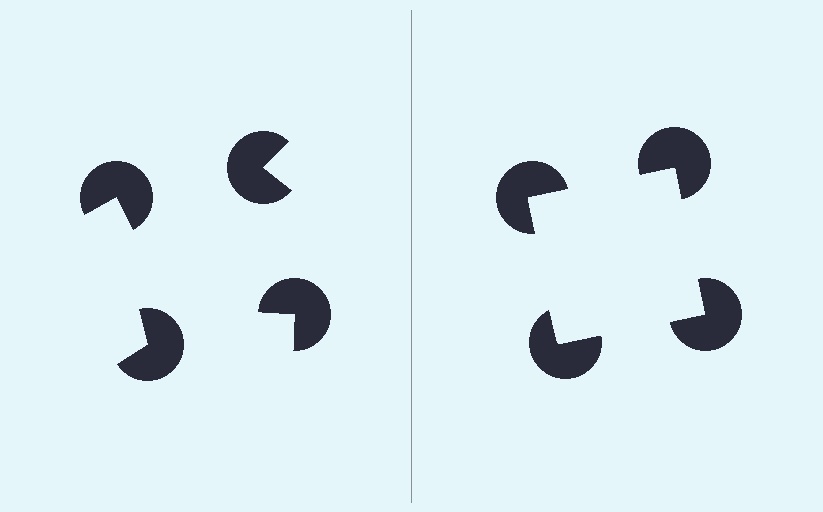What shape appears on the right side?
An illusory square.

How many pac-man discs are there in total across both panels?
8 — 4 on each side.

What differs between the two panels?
The pac-man discs are positioned identically on both sides; only the wedge orientations differ. On the right they align to a square; on the left they are misaligned.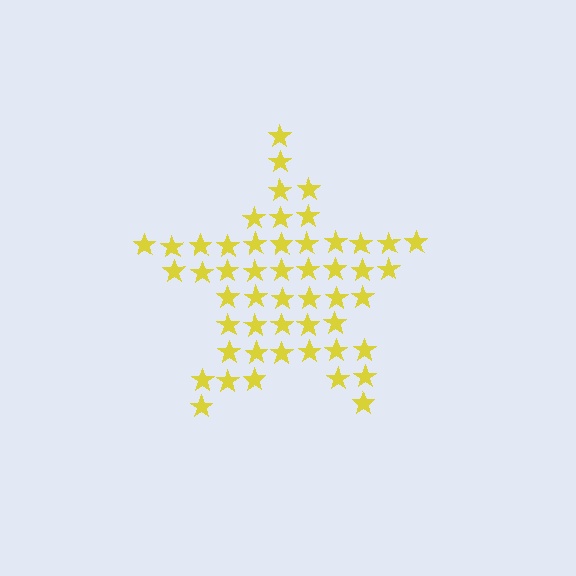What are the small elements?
The small elements are stars.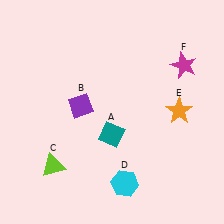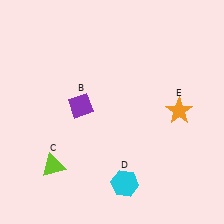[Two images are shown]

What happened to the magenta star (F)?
The magenta star (F) was removed in Image 2. It was in the top-right area of Image 1.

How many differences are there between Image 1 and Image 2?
There are 2 differences between the two images.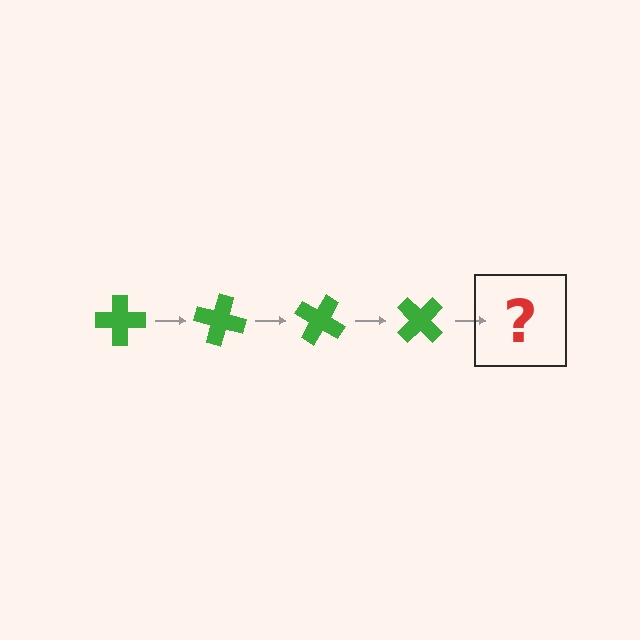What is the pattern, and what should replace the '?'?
The pattern is that the cross rotates 15 degrees each step. The '?' should be a green cross rotated 60 degrees.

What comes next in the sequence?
The next element should be a green cross rotated 60 degrees.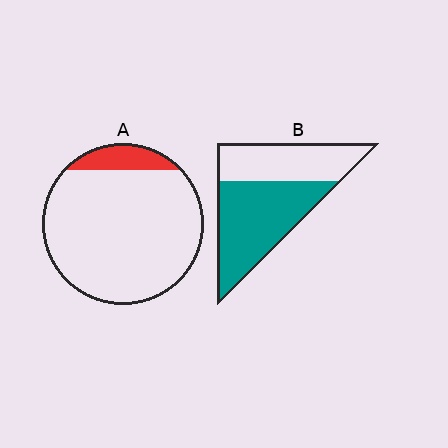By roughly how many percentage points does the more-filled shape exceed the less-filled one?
By roughly 50 percentage points (B over A).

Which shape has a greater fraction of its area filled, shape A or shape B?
Shape B.